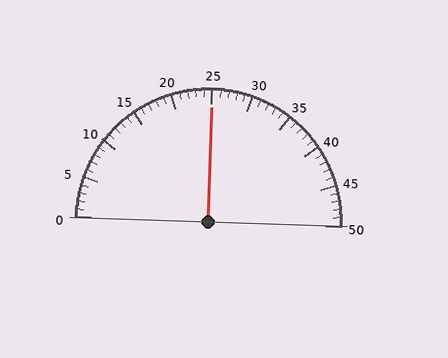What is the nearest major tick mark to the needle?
The nearest major tick mark is 25.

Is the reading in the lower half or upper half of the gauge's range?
The reading is in the upper half of the range (0 to 50).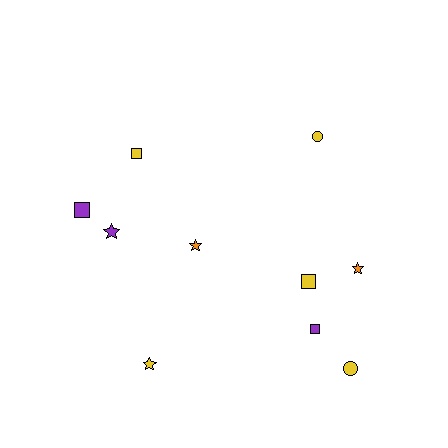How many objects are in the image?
There are 10 objects.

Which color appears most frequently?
Yellow, with 5 objects.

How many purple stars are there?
There is 1 purple star.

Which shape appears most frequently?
Square, with 4 objects.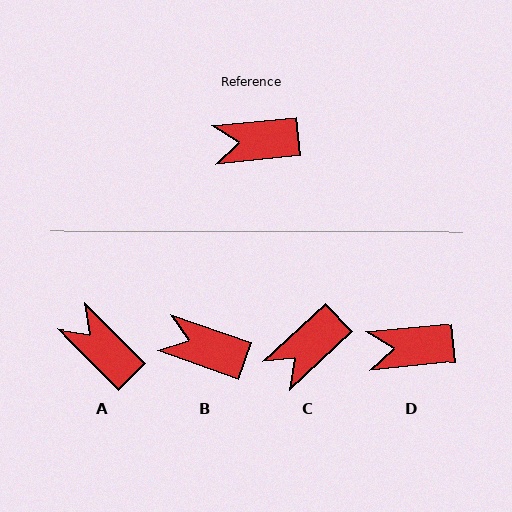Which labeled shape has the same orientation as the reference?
D.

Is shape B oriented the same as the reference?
No, it is off by about 25 degrees.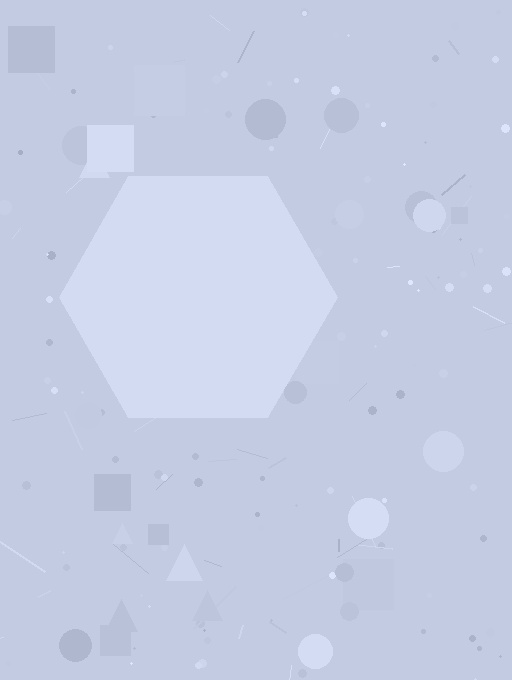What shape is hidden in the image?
A hexagon is hidden in the image.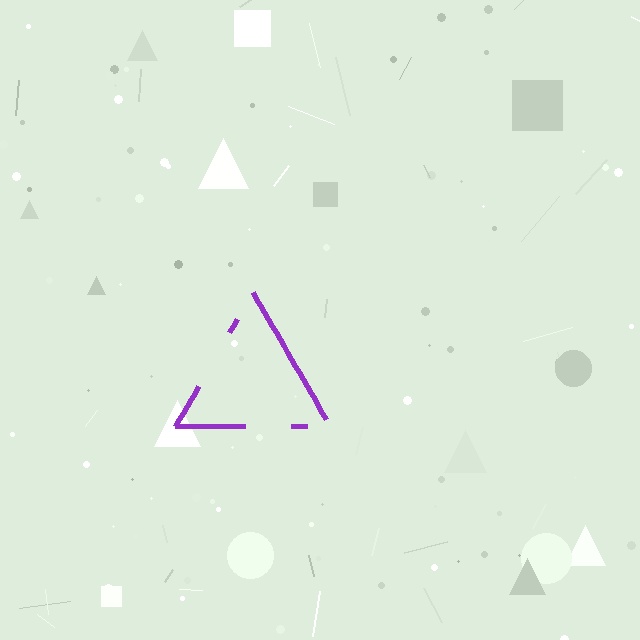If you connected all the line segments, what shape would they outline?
They would outline a triangle.